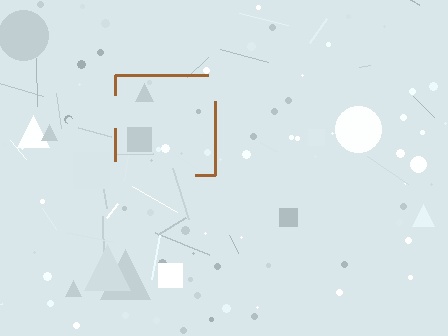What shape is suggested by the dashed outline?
The dashed outline suggests a square.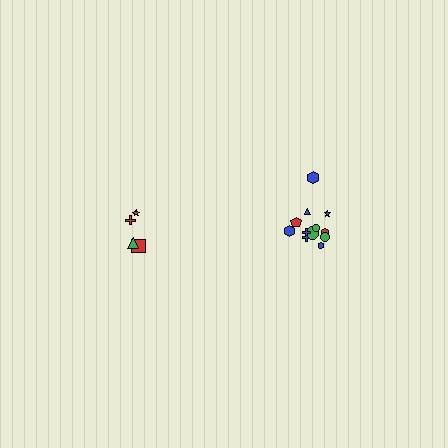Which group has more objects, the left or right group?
The right group.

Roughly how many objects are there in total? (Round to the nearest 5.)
Roughly 15 objects in total.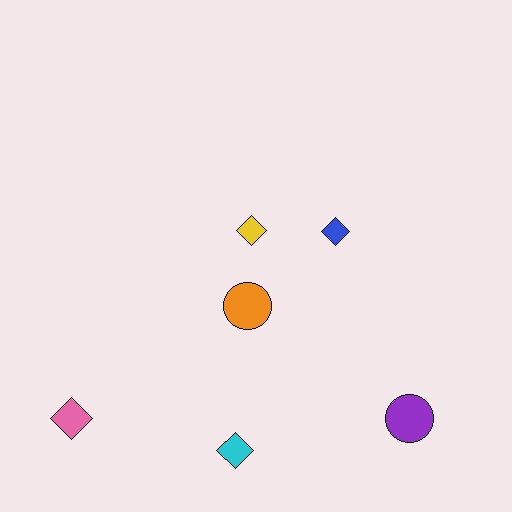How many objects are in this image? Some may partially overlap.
There are 6 objects.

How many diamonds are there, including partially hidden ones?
There are 4 diamonds.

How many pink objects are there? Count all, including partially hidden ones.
There is 1 pink object.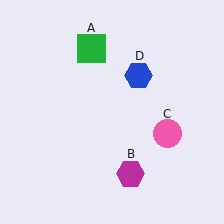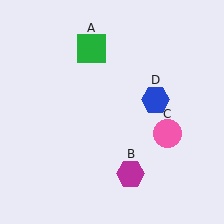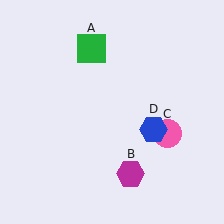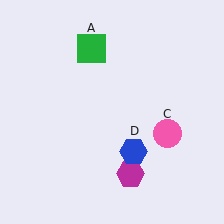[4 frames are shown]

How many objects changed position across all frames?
1 object changed position: blue hexagon (object D).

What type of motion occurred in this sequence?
The blue hexagon (object D) rotated clockwise around the center of the scene.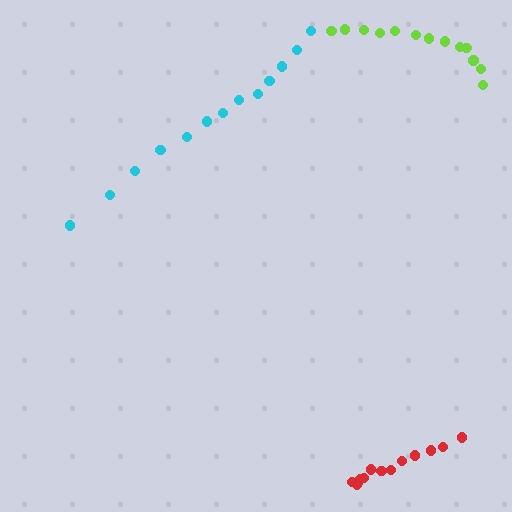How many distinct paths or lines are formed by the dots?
There are 3 distinct paths.